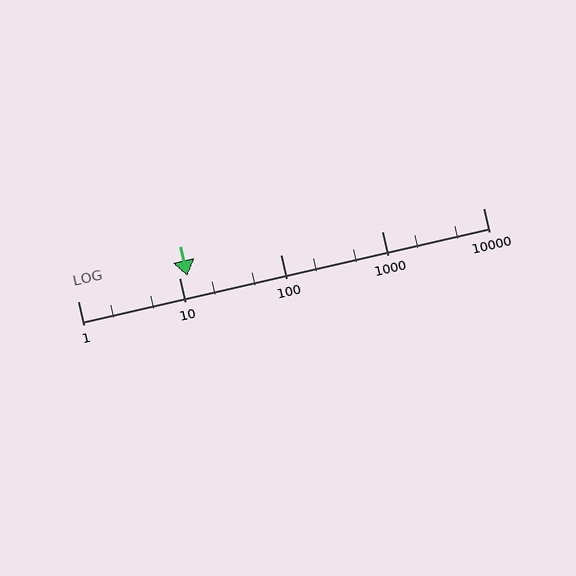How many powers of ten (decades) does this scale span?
The scale spans 4 decades, from 1 to 10000.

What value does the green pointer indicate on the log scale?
The pointer indicates approximately 12.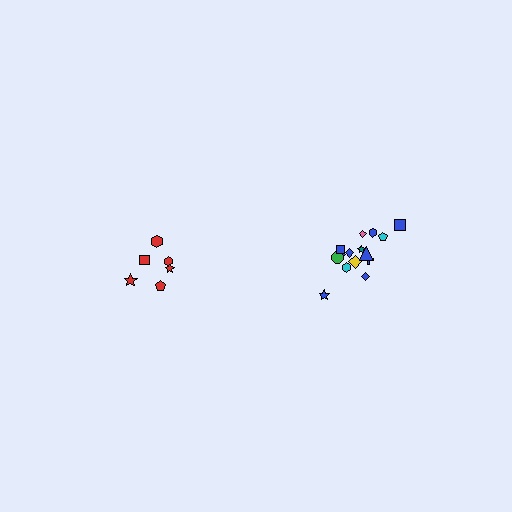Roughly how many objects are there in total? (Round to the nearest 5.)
Roughly 20 objects in total.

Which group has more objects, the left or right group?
The right group.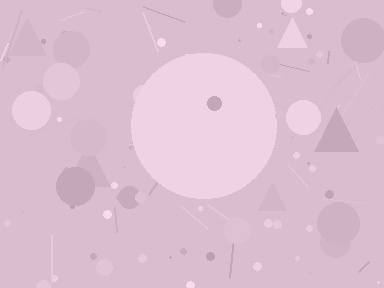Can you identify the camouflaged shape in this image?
The camouflaged shape is a circle.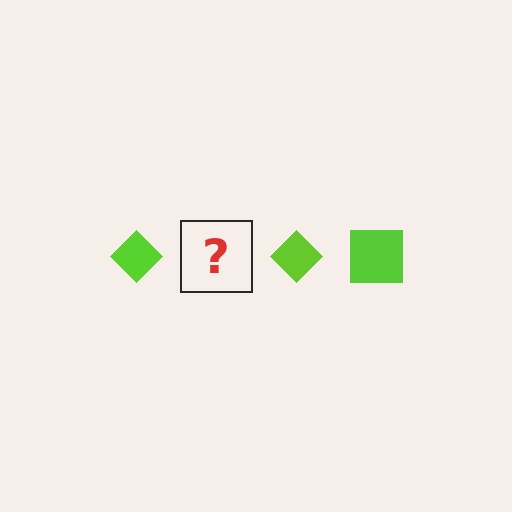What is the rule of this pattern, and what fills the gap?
The rule is that the pattern cycles through diamond, square shapes in lime. The gap should be filled with a lime square.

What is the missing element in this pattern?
The missing element is a lime square.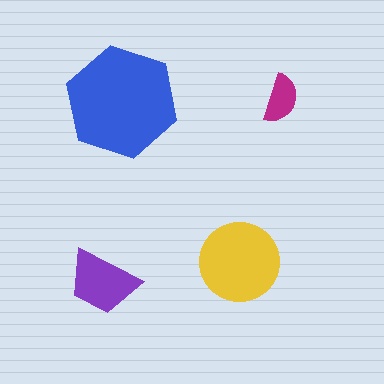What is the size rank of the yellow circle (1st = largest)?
2nd.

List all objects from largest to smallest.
The blue hexagon, the yellow circle, the purple trapezoid, the magenta semicircle.